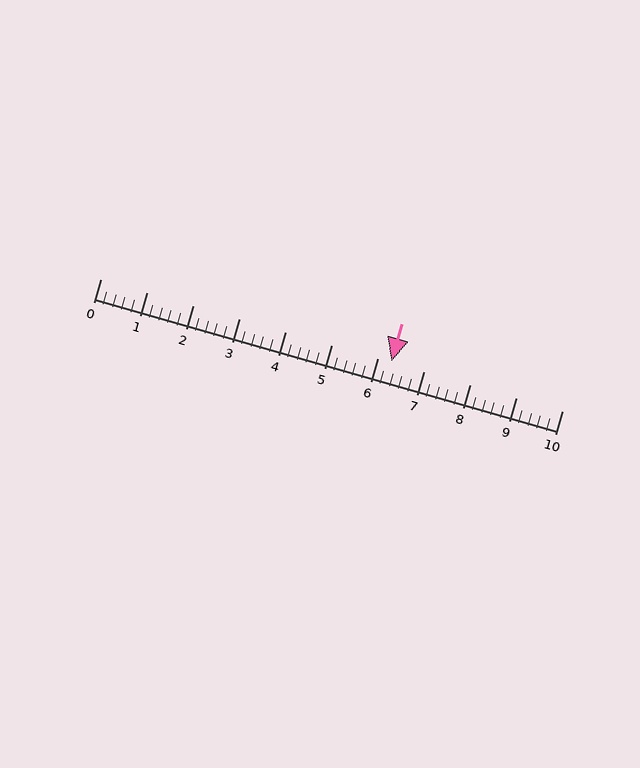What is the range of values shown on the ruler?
The ruler shows values from 0 to 10.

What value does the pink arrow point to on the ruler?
The pink arrow points to approximately 6.3.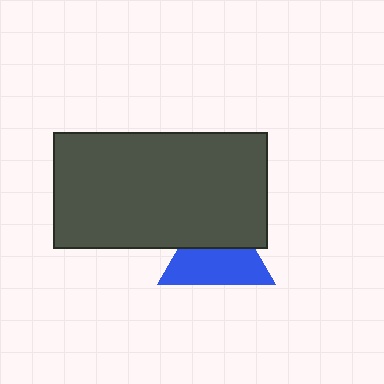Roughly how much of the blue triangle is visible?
About half of it is visible (roughly 57%).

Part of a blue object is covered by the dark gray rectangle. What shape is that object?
It is a triangle.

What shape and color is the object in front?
The object in front is a dark gray rectangle.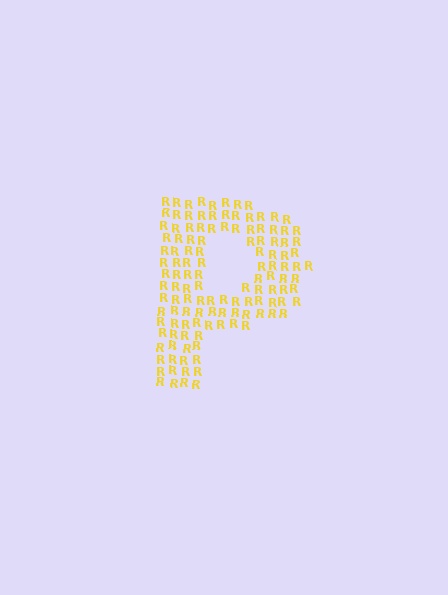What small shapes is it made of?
It is made of small letter R's.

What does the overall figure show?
The overall figure shows the letter P.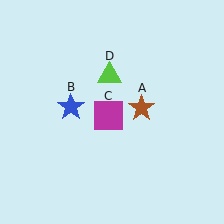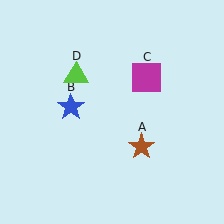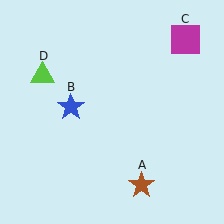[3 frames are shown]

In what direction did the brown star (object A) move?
The brown star (object A) moved down.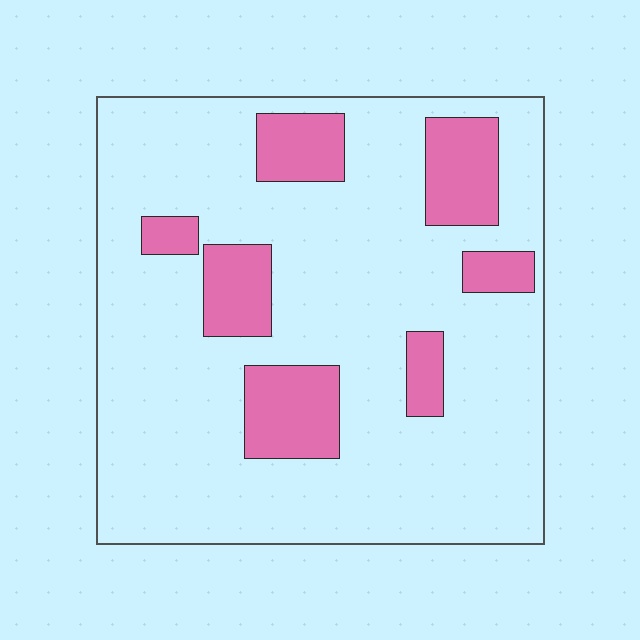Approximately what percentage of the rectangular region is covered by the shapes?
Approximately 20%.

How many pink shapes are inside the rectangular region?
7.